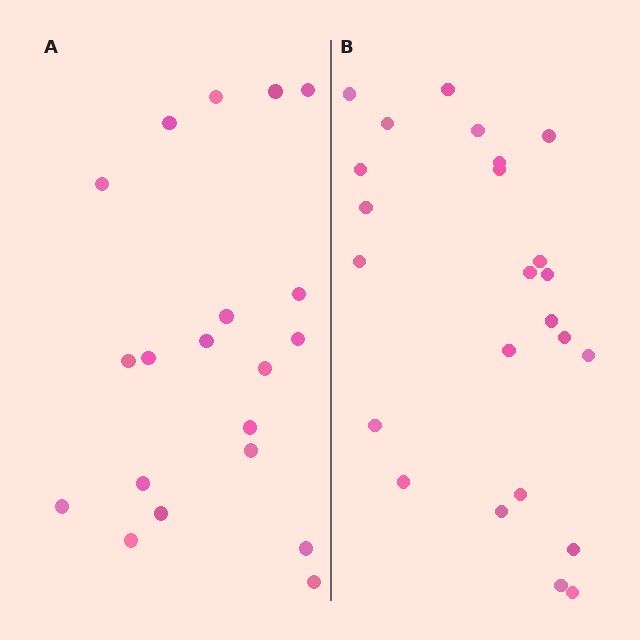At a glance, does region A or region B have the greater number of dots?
Region B (the right region) has more dots.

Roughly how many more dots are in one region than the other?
Region B has about 4 more dots than region A.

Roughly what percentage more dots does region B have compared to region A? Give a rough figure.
About 20% more.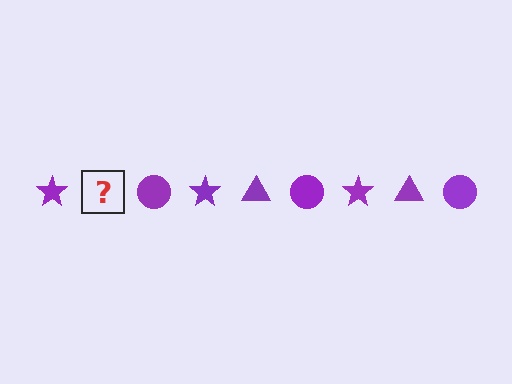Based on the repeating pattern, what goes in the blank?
The blank should be a purple triangle.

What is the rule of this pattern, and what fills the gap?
The rule is that the pattern cycles through star, triangle, circle shapes in purple. The gap should be filled with a purple triangle.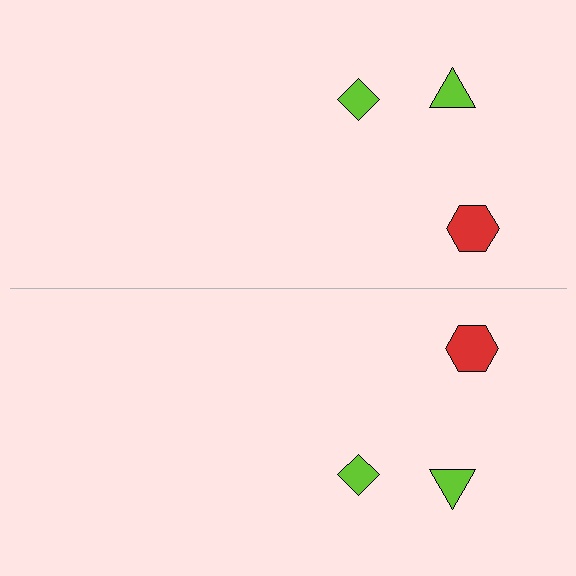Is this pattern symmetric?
Yes, this pattern has bilateral (reflection) symmetry.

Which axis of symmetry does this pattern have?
The pattern has a horizontal axis of symmetry running through the center of the image.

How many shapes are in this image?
There are 6 shapes in this image.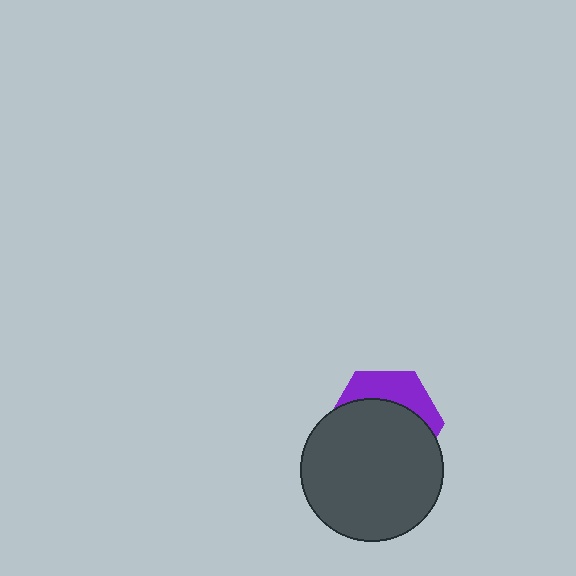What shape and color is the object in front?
The object in front is a dark gray circle.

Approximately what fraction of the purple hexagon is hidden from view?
Roughly 69% of the purple hexagon is hidden behind the dark gray circle.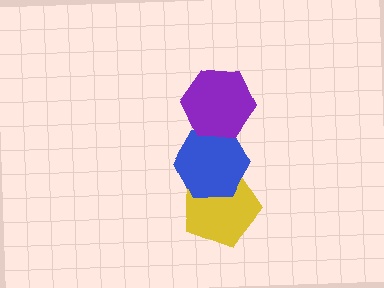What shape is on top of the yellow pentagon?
The blue hexagon is on top of the yellow pentagon.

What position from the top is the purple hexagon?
The purple hexagon is 1st from the top.